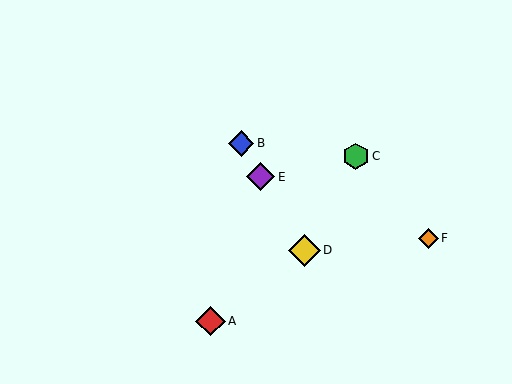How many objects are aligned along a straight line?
3 objects (B, D, E) are aligned along a straight line.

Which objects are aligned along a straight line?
Objects B, D, E are aligned along a straight line.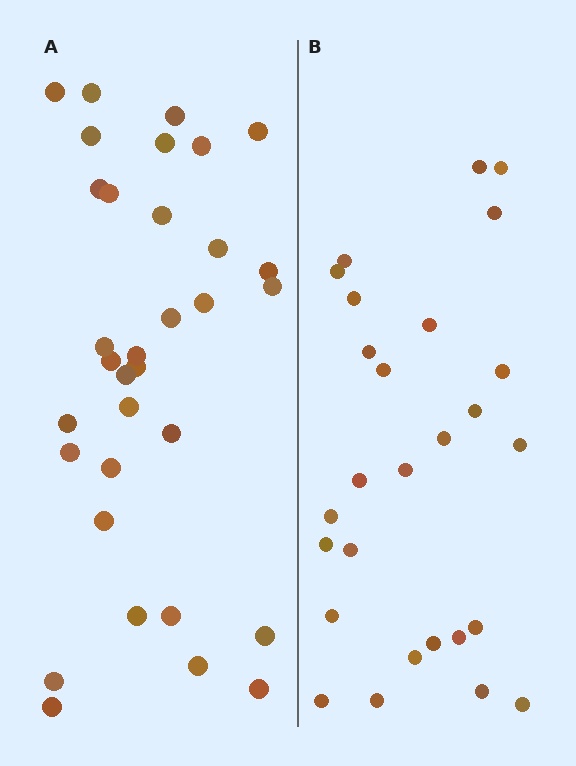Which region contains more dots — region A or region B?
Region A (the left region) has more dots.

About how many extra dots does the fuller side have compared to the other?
Region A has about 6 more dots than region B.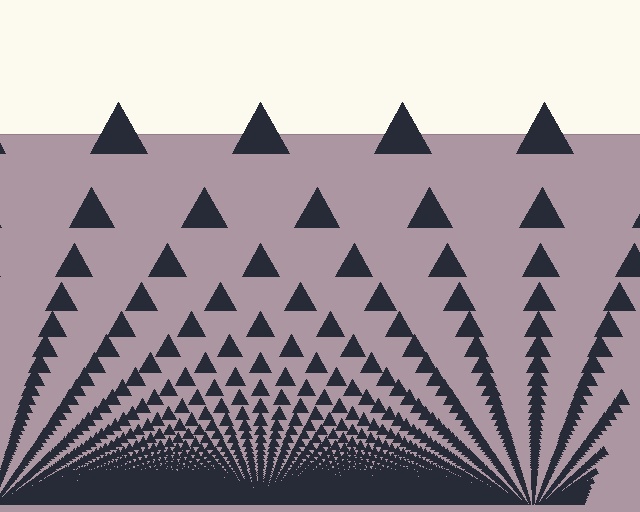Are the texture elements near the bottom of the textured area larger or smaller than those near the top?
Smaller. The gradient is inverted — elements near the bottom are smaller and denser.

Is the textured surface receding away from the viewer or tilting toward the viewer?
The surface appears to tilt toward the viewer. Texture elements get larger and sparser toward the top.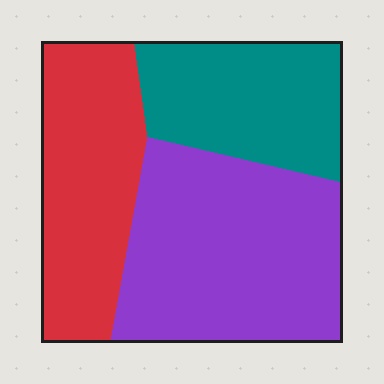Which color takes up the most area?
Purple, at roughly 45%.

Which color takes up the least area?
Teal, at roughly 25%.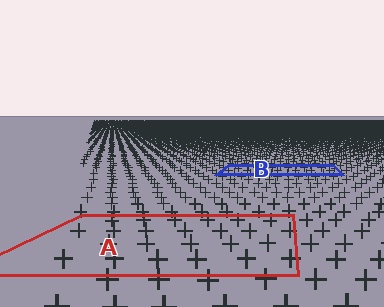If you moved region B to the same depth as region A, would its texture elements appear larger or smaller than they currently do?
They would appear larger. At a closer depth, the same texture elements are projected at a bigger on-screen size.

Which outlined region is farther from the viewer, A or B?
Region B is farther from the viewer — the texture elements inside it appear smaller and more densely packed.